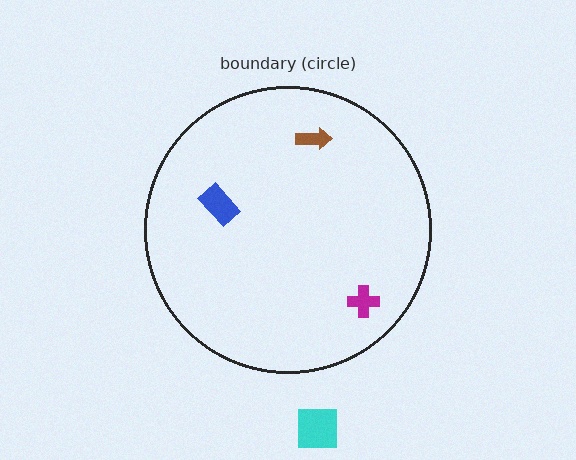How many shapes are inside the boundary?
3 inside, 1 outside.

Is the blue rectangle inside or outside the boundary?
Inside.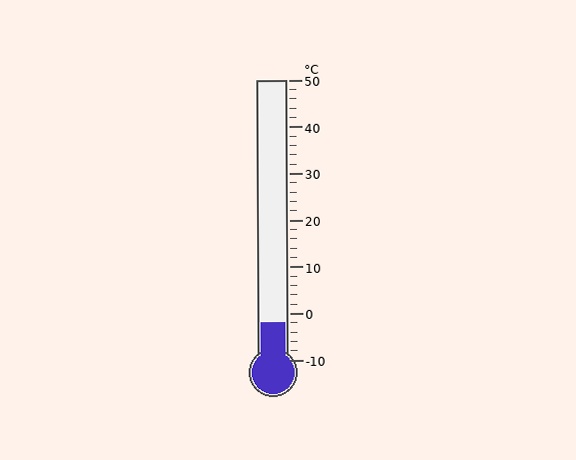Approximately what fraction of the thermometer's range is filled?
The thermometer is filled to approximately 15% of its range.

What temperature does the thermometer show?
The thermometer shows approximately -2°C.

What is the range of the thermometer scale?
The thermometer scale ranges from -10°C to 50°C.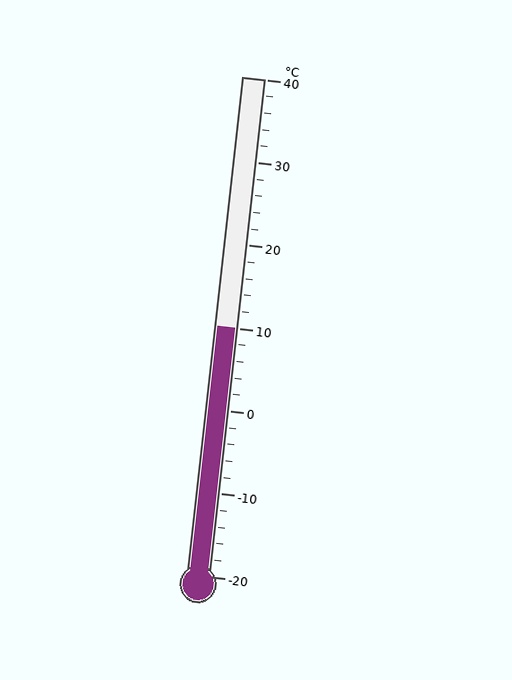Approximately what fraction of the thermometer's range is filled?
The thermometer is filled to approximately 50% of its range.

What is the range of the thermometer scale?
The thermometer scale ranges from -20°C to 40°C.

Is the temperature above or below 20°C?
The temperature is below 20°C.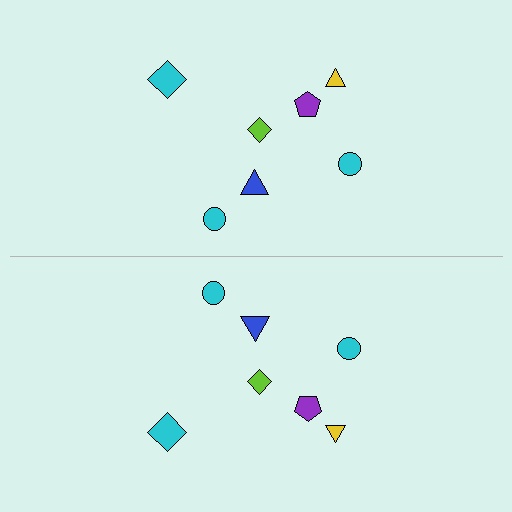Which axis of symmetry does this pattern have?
The pattern has a horizontal axis of symmetry running through the center of the image.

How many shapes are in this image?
There are 14 shapes in this image.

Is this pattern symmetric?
Yes, this pattern has bilateral (reflection) symmetry.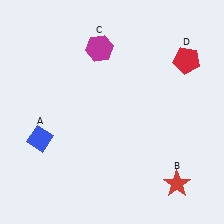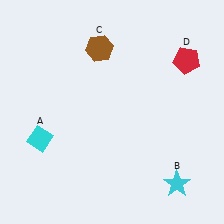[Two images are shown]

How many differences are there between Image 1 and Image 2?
There are 3 differences between the two images.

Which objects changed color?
A changed from blue to cyan. B changed from red to cyan. C changed from magenta to brown.